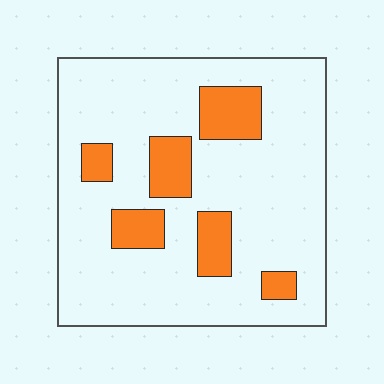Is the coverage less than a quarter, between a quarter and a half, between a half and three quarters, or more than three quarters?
Less than a quarter.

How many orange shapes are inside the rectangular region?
6.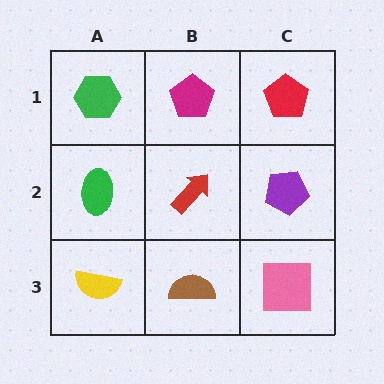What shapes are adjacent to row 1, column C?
A purple pentagon (row 2, column C), a magenta pentagon (row 1, column B).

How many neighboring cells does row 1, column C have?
2.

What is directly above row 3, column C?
A purple pentagon.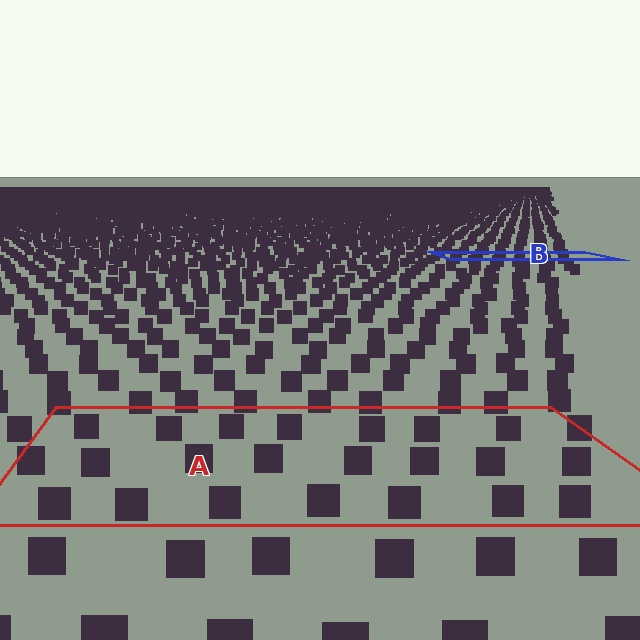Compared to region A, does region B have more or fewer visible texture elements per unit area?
Region B has more texture elements per unit area — they are packed more densely because it is farther away.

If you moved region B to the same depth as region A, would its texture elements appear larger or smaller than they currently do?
They would appear larger. At a closer depth, the same texture elements are projected at a bigger on-screen size.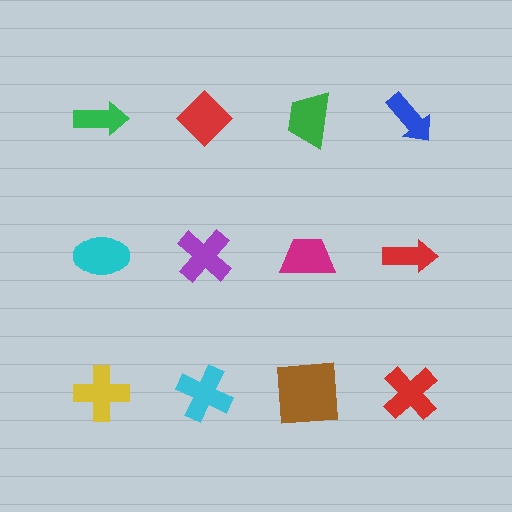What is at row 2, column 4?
A red arrow.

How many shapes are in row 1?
4 shapes.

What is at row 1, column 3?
A green trapezoid.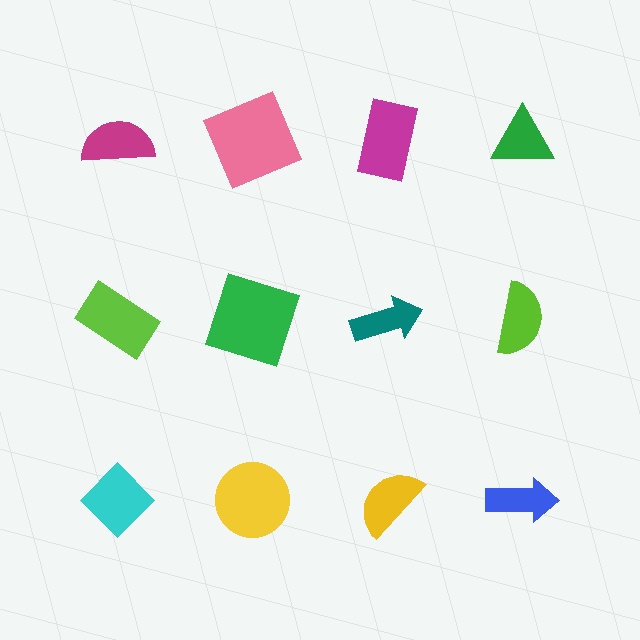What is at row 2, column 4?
A lime semicircle.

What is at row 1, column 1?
A magenta semicircle.